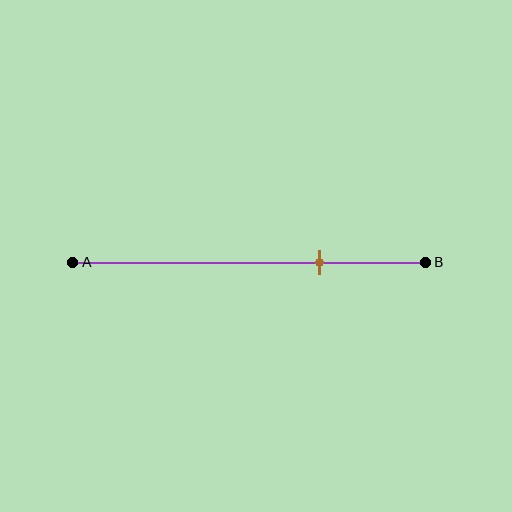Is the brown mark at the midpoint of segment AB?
No, the mark is at about 70% from A, not at the 50% midpoint.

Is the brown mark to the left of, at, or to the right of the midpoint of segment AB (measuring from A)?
The brown mark is to the right of the midpoint of segment AB.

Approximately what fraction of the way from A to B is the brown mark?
The brown mark is approximately 70% of the way from A to B.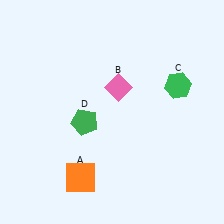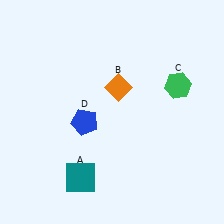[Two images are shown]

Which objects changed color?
A changed from orange to teal. B changed from pink to orange. D changed from green to blue.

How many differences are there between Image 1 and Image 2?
There are 3 differences between the two images.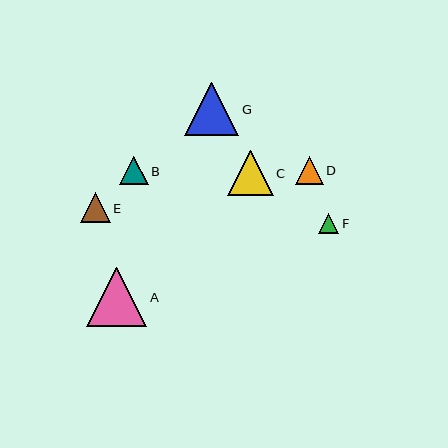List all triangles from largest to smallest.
From largest to smallest: A, G, C, E, B, D, F.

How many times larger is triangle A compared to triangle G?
Triangle A is approximately 1.1 times the size of triangle G.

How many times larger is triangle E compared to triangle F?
Triangle E is approximately 1.5 times the size of triangle F.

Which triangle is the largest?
Triangle A is the largest with a size of approximately 60 pixels.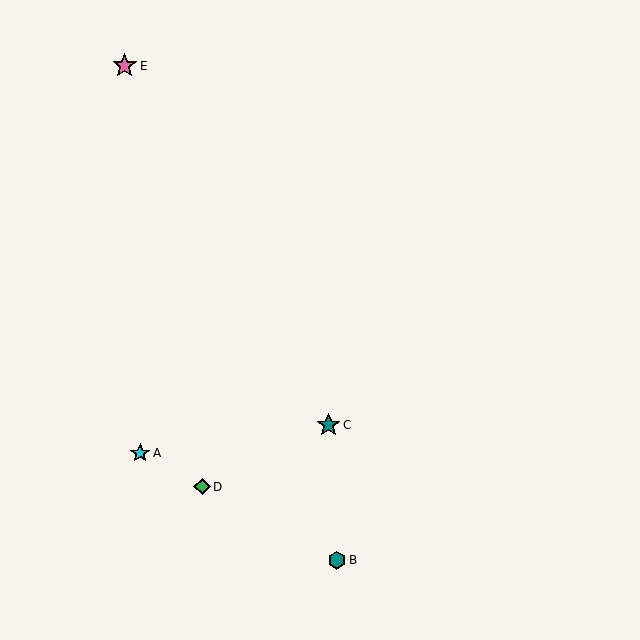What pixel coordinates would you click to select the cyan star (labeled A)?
Click at (140, 453) to select the cyan star A.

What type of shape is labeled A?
Shape A is a cyan star.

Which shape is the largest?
The pink star (labeled E) is the largest.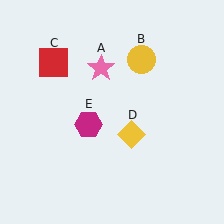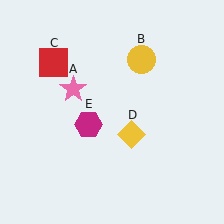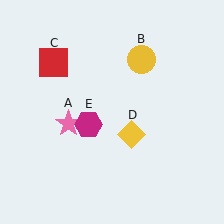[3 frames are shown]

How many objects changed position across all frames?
1 object changed position: pink star (object A).